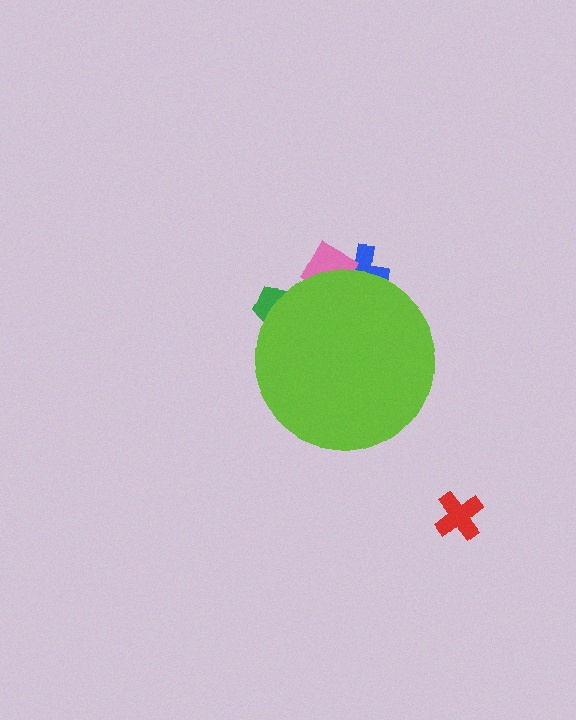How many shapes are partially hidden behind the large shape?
3 shapes are partially hidden.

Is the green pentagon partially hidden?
Yes, the green pentagon is partially hidden behind the lime circle.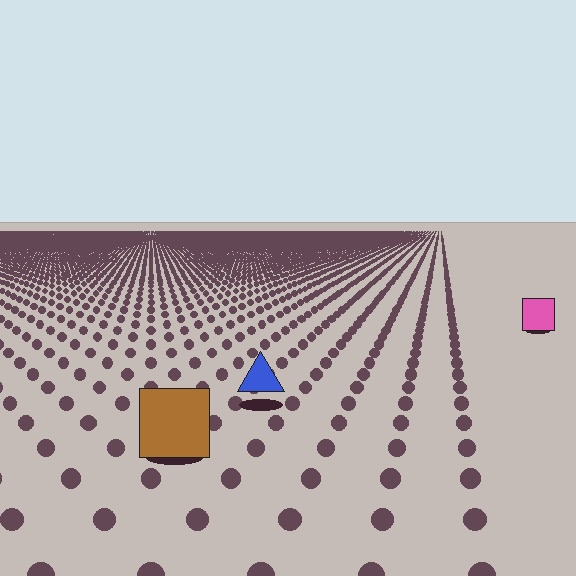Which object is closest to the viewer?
The brown square is closest. The texture marks near it are larger and more spread out.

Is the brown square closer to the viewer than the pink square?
Yes. The brown square is closer — you can tell from the texture gradient: the ground texture is coarser near it.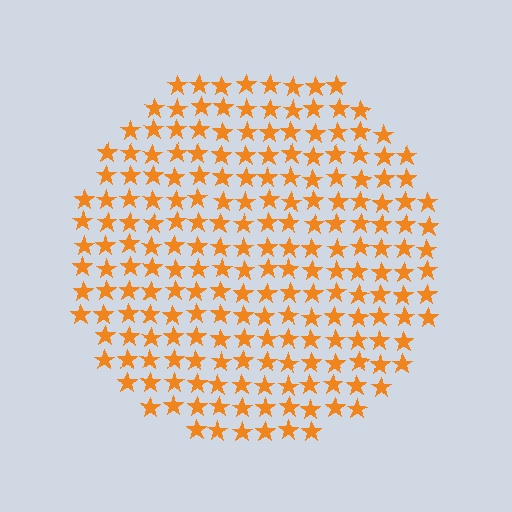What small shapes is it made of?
It is made of small stars.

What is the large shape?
The large shape is a circle.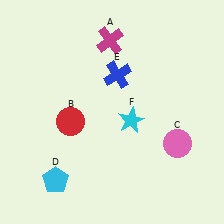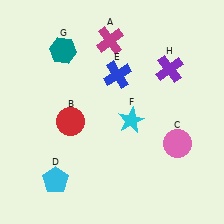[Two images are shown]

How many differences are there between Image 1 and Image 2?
There are 2 differences between the two images.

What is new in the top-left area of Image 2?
A teal hexagon (G) was added in the top-left area of Image 2.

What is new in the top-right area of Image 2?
A purple cross (H) was added in the top-right area of Image 2.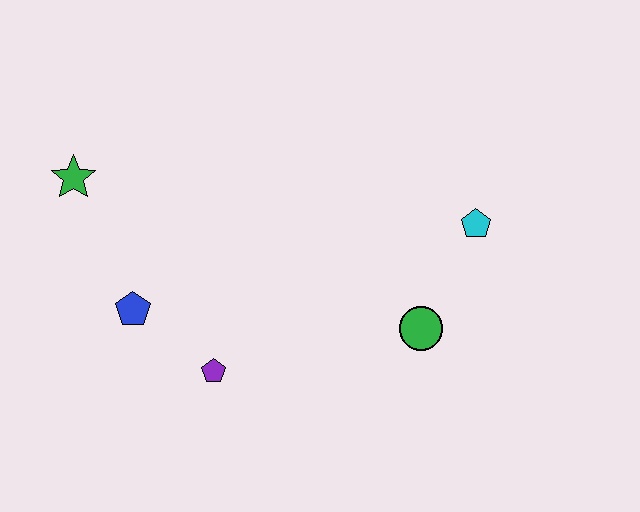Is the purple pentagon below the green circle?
Yes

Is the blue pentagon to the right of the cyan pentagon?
No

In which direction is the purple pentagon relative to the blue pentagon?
The purple pentagon is to the right of the blue pentagon.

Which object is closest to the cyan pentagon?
The green circle is closest to the cyan pentagon.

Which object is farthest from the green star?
The cyan pentagon is farthest from the green star.